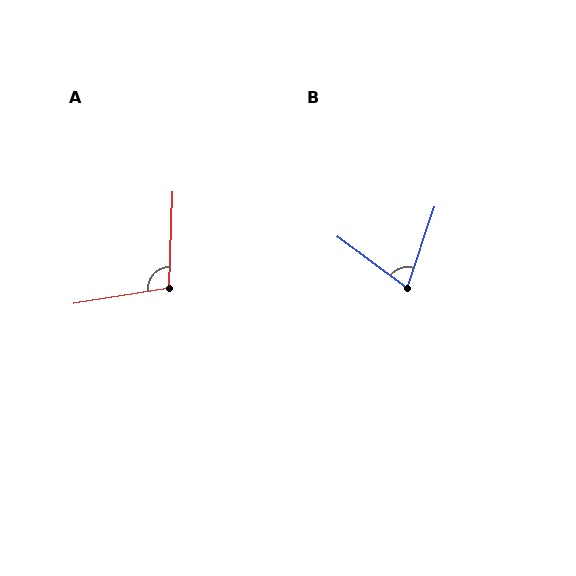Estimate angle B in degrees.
Approximately 72 degrees.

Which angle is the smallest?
B, at approximately 72 degrees.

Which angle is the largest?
A, at approximately 101 degrees.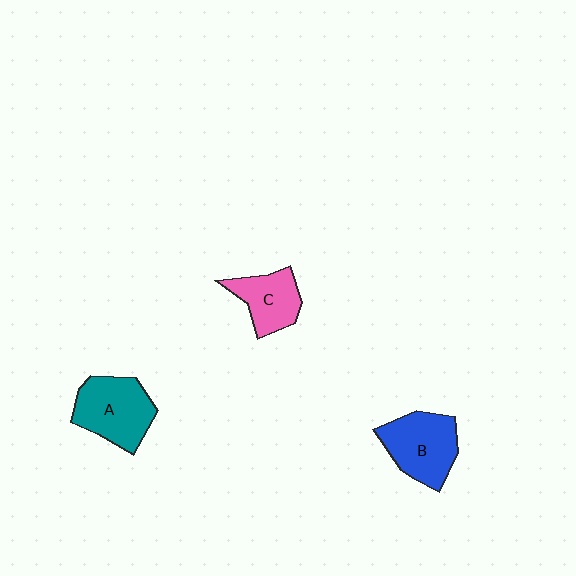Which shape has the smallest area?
Shape C (pink).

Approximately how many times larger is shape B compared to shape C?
Approximately 1.4 times.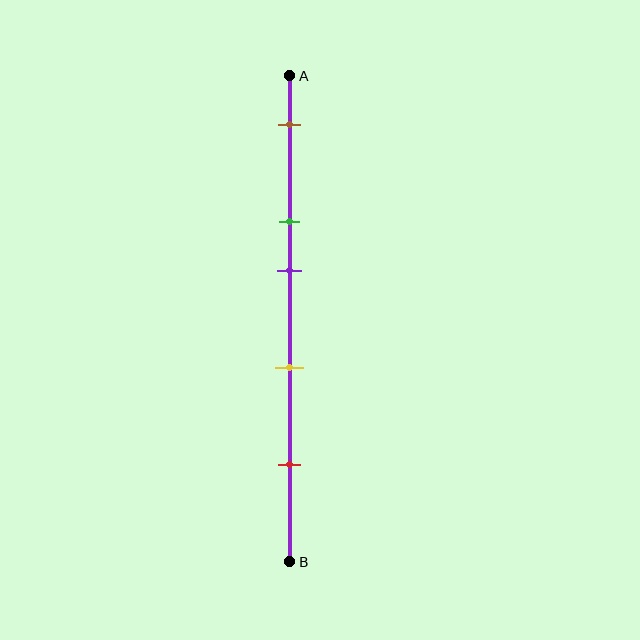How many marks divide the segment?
There are 5 marks dividing the segment.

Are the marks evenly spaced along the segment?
No, the marks are not evenly spaced.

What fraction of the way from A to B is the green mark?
The green mark is approximately 30% (0.3) of the way from A to B.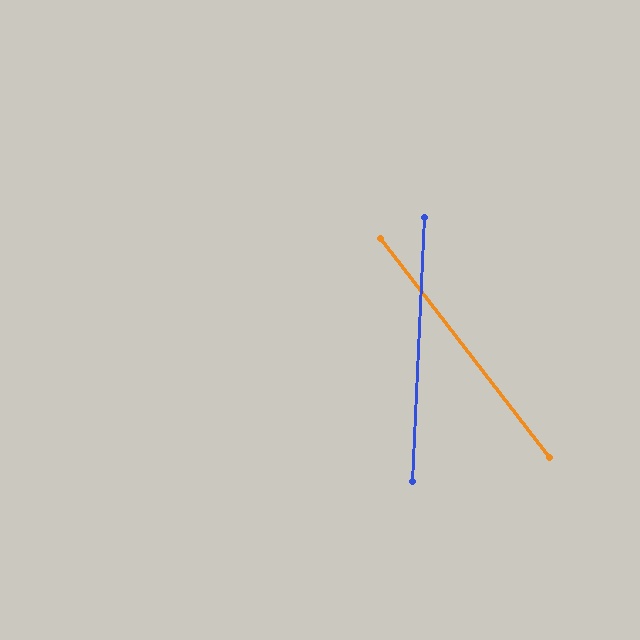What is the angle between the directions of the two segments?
Approximately 40 degrees.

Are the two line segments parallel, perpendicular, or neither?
Neither parallel nor perpendicular — they differ by about 40°.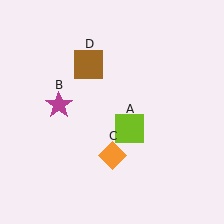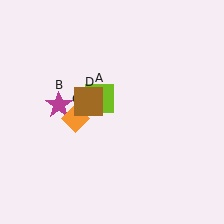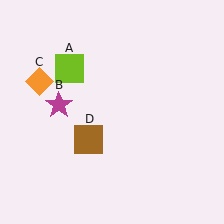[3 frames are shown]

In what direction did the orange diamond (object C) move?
The orange diamond (object C) moved up and to the left.